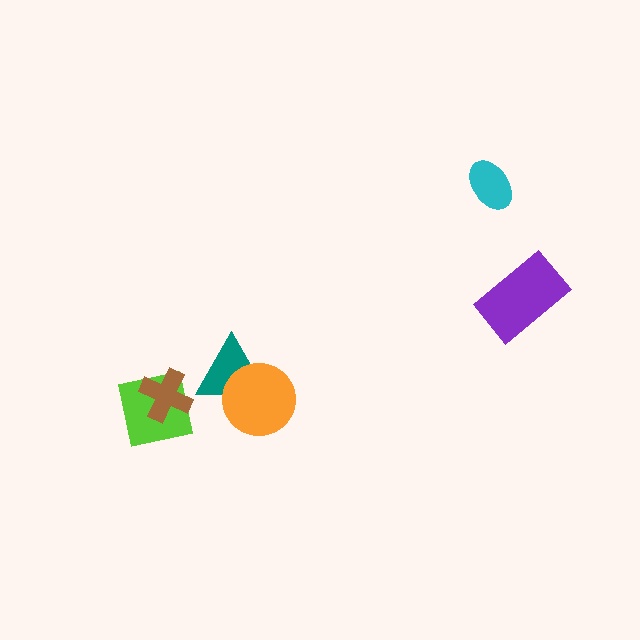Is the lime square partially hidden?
Yes, it is partially covered by another shape.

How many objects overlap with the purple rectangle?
0 objects overlap with the purple rectangle.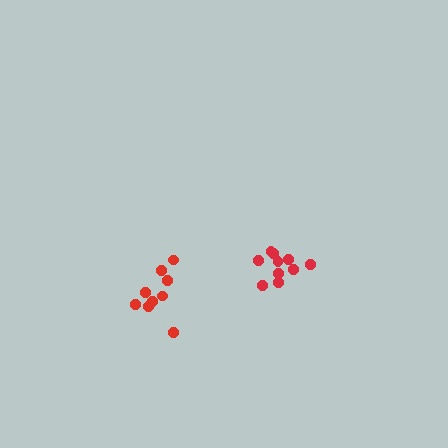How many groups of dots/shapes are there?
There are 2 groups.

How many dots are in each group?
Group 1: 9 dots, Group 2: 10 dots (19 total).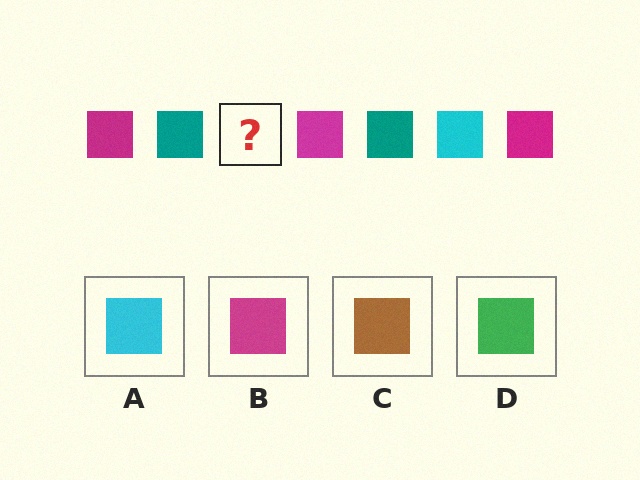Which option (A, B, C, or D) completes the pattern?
A.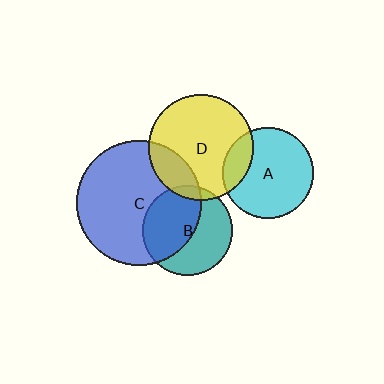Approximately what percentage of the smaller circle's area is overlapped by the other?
Approximately 20%.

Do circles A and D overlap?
Yes.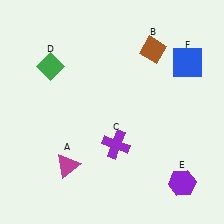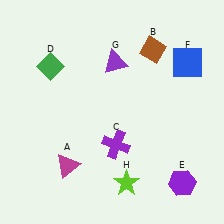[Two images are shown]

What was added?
A purple triangle (G), a lime star (H) were added in Image 2.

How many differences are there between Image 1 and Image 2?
There are 2 differences between the two images.